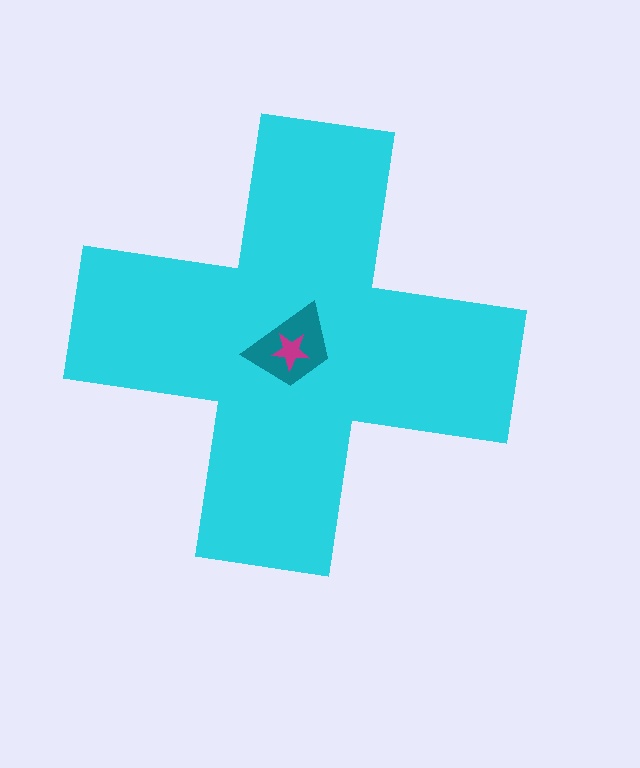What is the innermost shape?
The magenta star.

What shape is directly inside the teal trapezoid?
The magenta star.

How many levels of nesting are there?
3.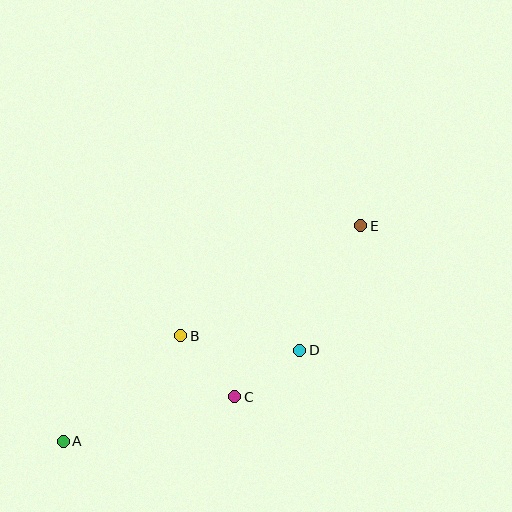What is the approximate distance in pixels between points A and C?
The distance between A and C is approximately 177 pixels.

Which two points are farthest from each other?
Points A and E are farthest from each other.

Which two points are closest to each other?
Points C and D are closest to each other.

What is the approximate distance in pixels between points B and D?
The distance between B and D is approximately 120 pixels.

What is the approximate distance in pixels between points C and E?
The distance between C and E is approximately 213 pixels.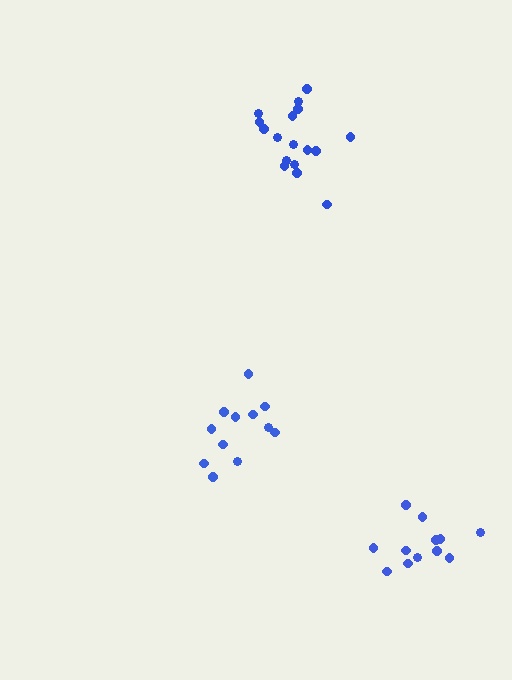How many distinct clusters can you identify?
There are 3 distinct clusters.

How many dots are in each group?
Group 1: 17 dots, Group 2: 12 dots, Group 3: 12 dots (41 total).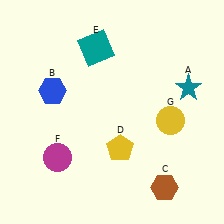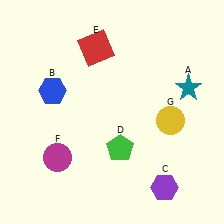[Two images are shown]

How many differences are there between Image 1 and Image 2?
There are 3 differences between the two images.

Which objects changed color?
C changed from brown to purple. D changed from yellow to green. E changed from teal to red.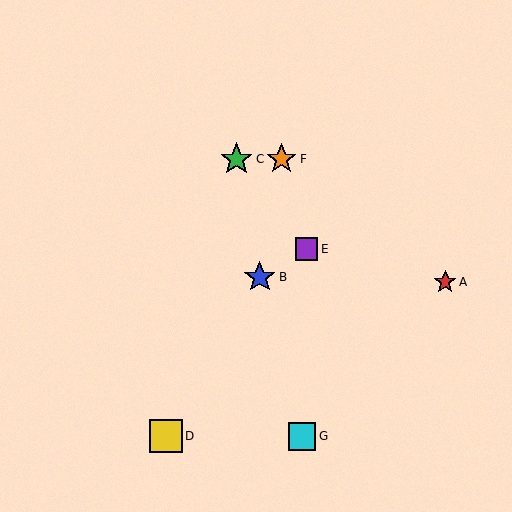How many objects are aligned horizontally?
2 objects (C, F) are aligned horizontally.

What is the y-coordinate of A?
Object A is at y≈282.